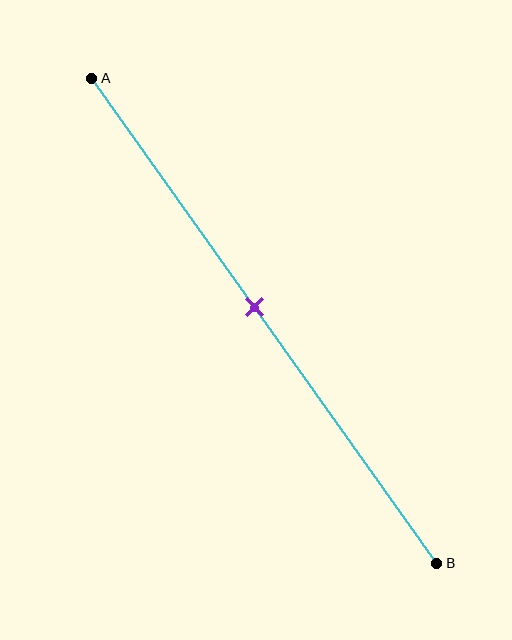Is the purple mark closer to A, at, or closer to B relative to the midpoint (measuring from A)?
The purple mark is approximately at the midpoint of segment AB.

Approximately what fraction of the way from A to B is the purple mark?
The purple mark is approximately 45% of the way from A to B.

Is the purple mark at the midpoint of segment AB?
Yes, the mark is approximately at the midpoint.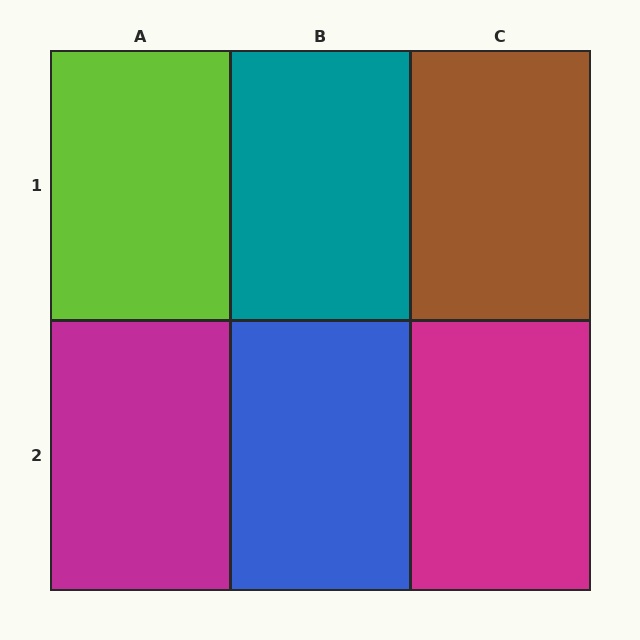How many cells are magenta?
2 cells are magenta.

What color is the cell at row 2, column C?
Magenta.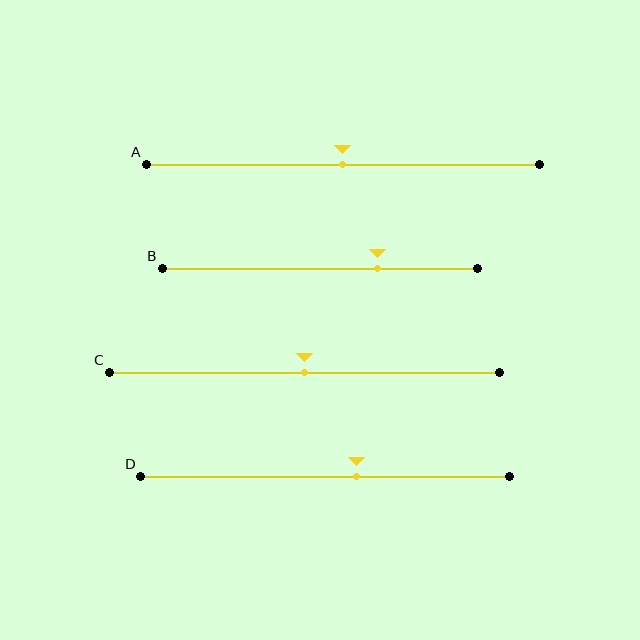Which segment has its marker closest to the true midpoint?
Segment A has its marker closest to the true midpoint.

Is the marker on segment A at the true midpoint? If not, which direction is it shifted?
Yes, the marker on segment A is at the true midpoint.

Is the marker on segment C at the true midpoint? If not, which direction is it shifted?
Yes, the marker on segment C is at the true midpoint.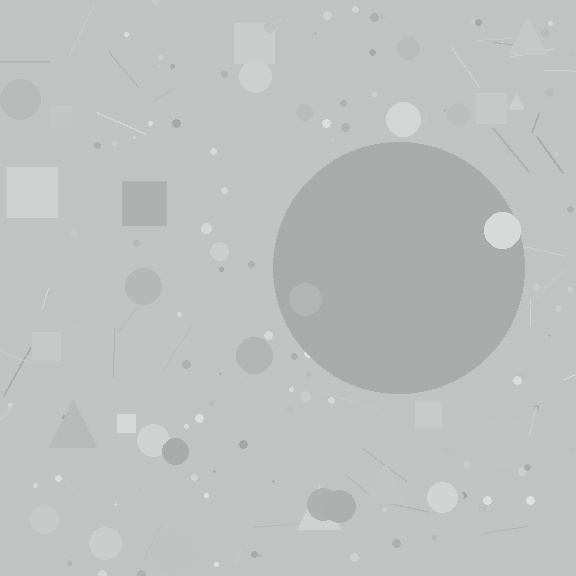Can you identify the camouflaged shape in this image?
The camouflaged shape is a circle.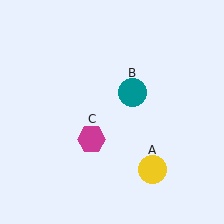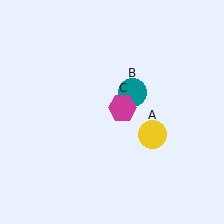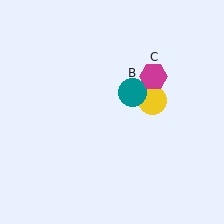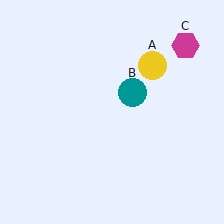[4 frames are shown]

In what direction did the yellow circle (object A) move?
The yellow circle (object A) moved up.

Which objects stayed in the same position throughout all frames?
Teal circle (object B) remained stationary.